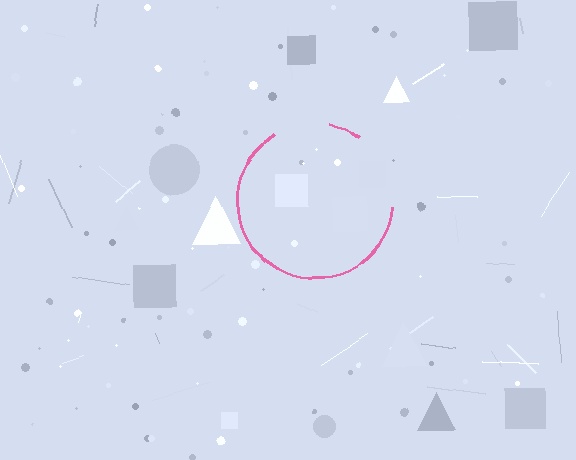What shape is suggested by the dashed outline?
The dashed outline suggests a circle.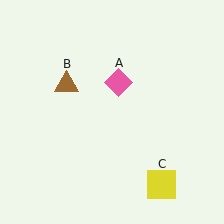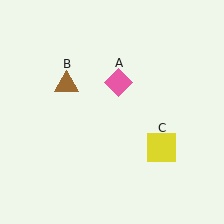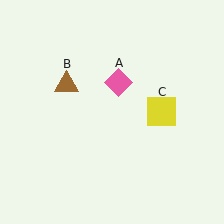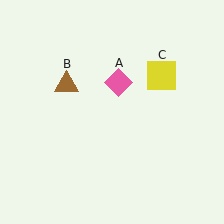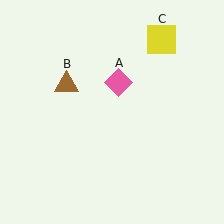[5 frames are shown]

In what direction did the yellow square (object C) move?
The yellow square (object C) moved up.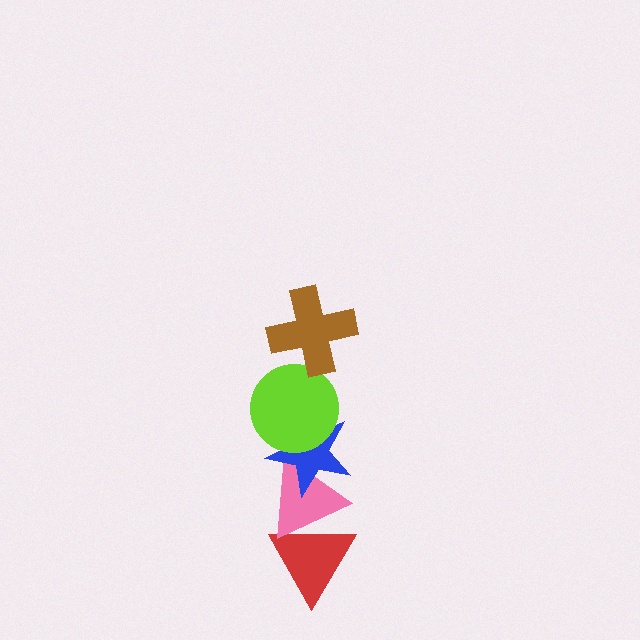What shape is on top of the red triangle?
The pink triangle is on top of the red triangle.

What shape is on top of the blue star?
The lime circle is on top of the blue star.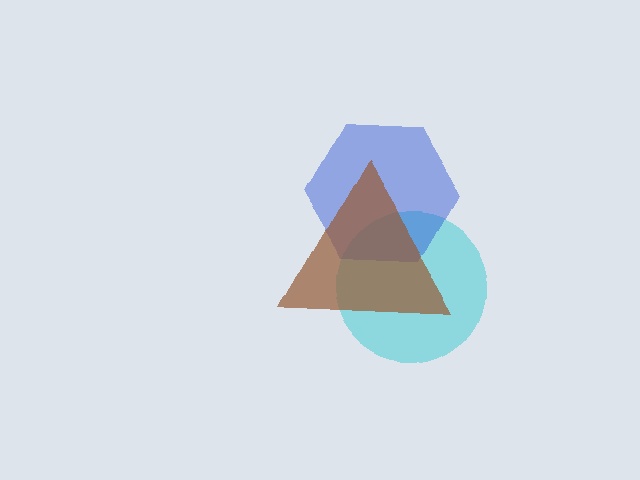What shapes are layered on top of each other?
The layered shapes are: a cyan circle, a blue hexagon, a brown triangle.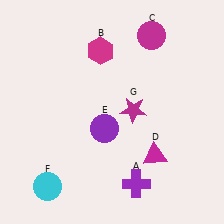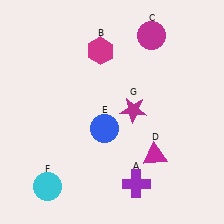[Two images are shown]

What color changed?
The circle (E) changed from purple in Image 1 to blue in Image 2.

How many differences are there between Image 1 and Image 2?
There is 1 difference between the two images.